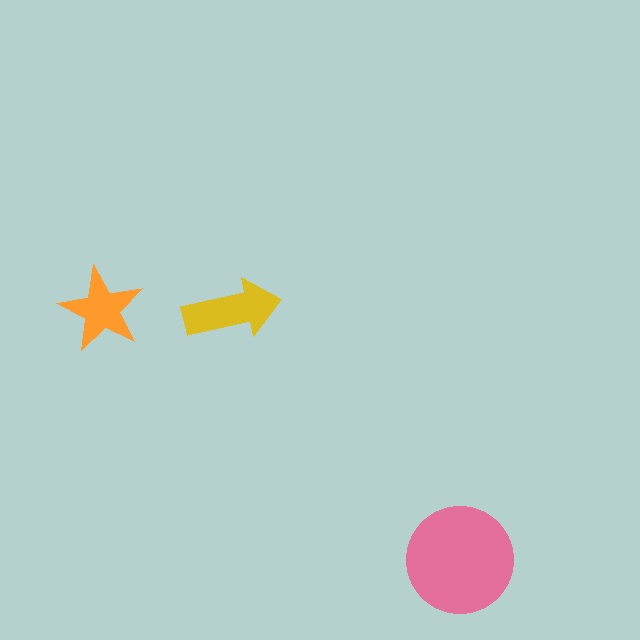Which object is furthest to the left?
The orange star is leftmost.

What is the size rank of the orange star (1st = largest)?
3rd.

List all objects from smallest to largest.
The orange star, the yellow arrow, the pink circle.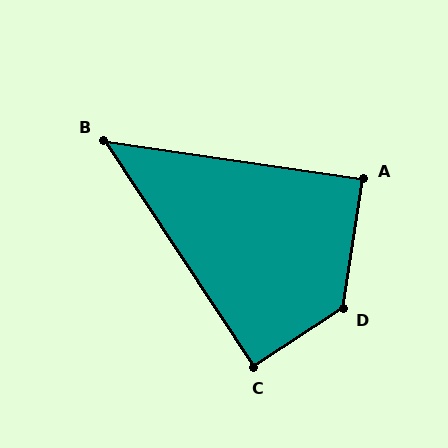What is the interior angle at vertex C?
Approximately 90 degrees (approximately right).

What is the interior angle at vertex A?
Approximately 90 degrees (approximately right).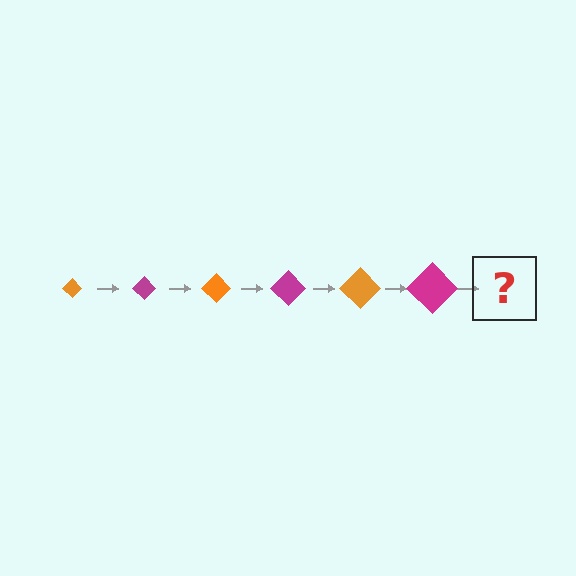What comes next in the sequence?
The next element should be an orange diamond, larger than the previous one.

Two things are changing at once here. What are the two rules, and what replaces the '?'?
The two rules are that the diamond grows larger each step and the color cycles through orange and magenta. The '?' should be an orange diamond, larger than the previous one.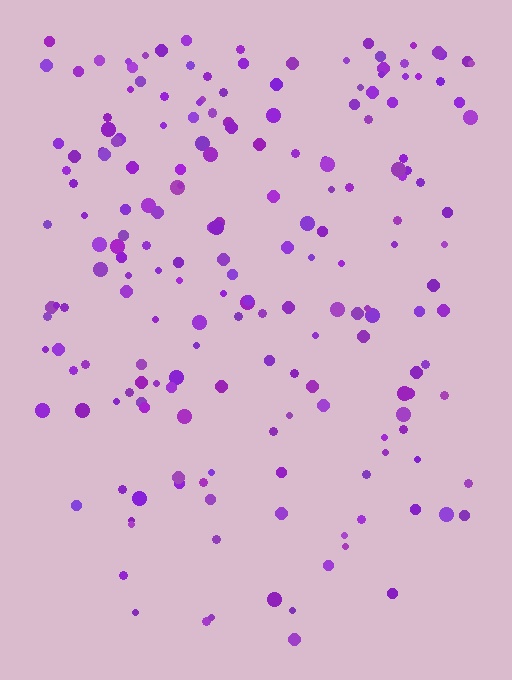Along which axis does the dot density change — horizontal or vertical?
Vertical.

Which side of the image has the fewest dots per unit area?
The bottom.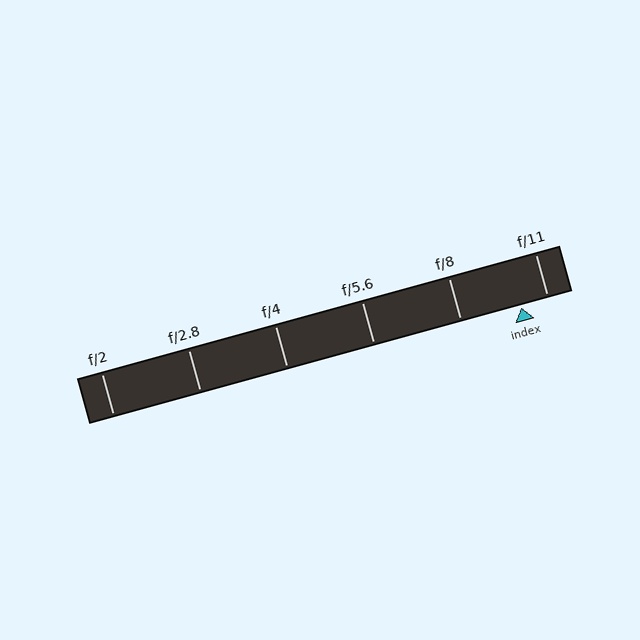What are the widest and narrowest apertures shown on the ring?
The widest aperture shown is f/2 and the narrowest is f/11.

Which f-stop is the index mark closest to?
The index mark is closest to f/11.